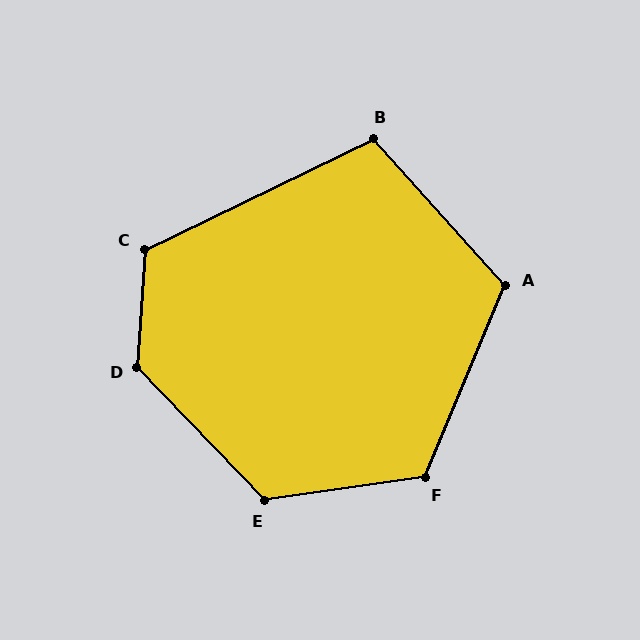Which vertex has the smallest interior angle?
B, at approximately 106 degrees.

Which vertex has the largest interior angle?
D, at approximately 133 degrees.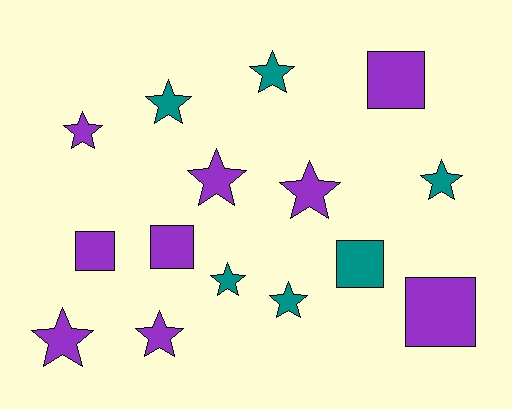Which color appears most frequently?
Purple, with 9 objects.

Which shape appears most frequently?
Star, with 10 objects.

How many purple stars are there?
There are 5 purple stars.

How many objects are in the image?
There are 15 objects.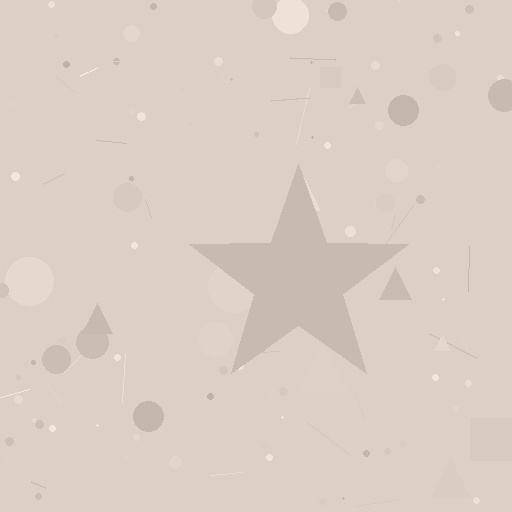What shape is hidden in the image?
A star is hidden in the image.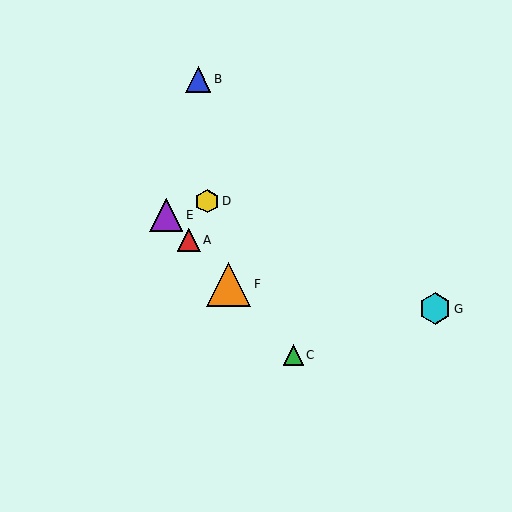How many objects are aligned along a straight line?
4 objects (A, C, E, F) are aligned along a straight line.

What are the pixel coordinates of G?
Object G is at (435, 309).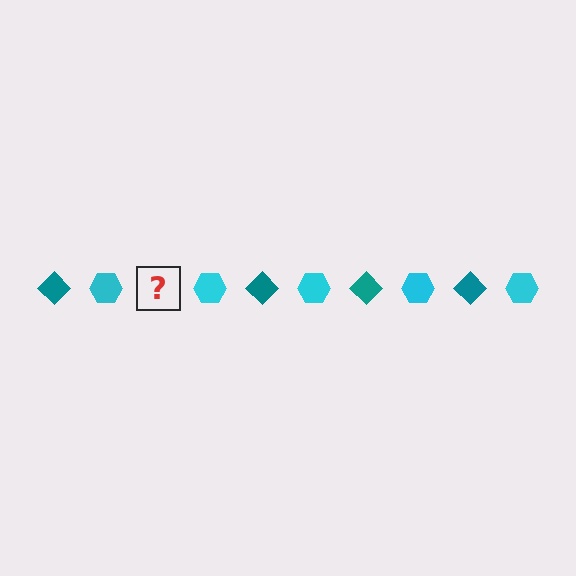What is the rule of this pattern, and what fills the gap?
The rule is that the pattern alternates between teal diamond and cyan hexagon. The gap should be filled with a teal diamond.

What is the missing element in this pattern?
The missing element is a teal diamond.